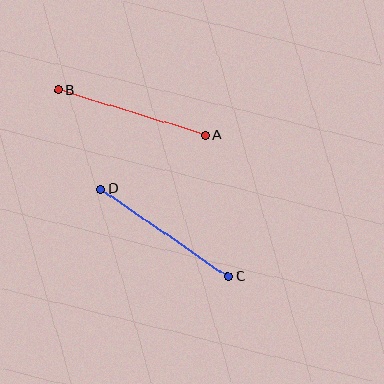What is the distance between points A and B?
The distance is approximately 154 pixels.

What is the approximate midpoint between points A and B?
The midpoint is at approximately (132, 113) pixels.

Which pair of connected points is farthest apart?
Points C and D are farthest apart.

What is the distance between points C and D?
The distance is approximately 155 pixels.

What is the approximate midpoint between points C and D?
The midpoint is at approximately (165, 233) pixels.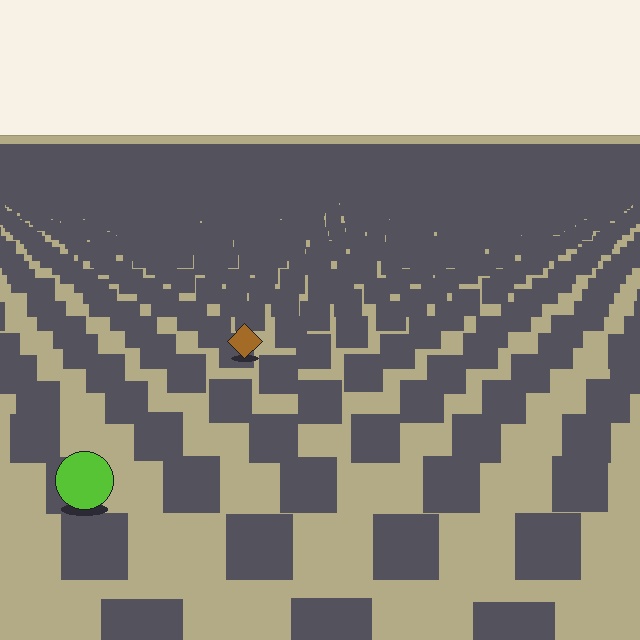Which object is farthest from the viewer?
The brown diamond is farthest from the viewer. It appears smaller and the ground texture around it is denser.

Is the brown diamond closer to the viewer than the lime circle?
No. The lime circle is closer — you can tell from the texture gradient: the ground texture is coarser near it.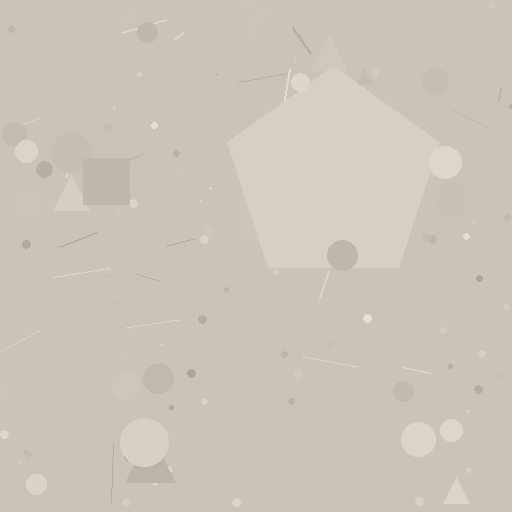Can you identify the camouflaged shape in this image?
The camouflaged shape is a pentagon.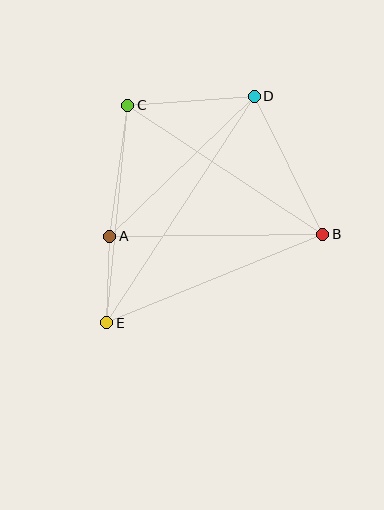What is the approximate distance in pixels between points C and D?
The distance between C and D is approximately 127 pixels.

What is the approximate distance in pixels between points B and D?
The distance between B and D is approximately 154 pixels.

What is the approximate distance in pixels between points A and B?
The distance between A and B is approximately 213 pixels.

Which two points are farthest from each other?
Points D and E are farthest from each other.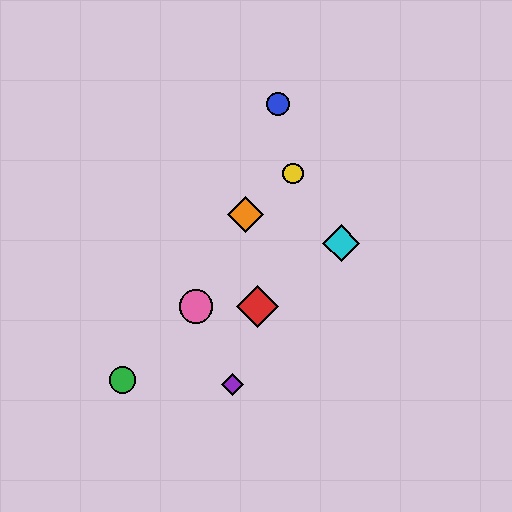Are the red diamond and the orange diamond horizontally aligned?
No, the red diamond is at y≈307 and the orange diamond is at y≈214.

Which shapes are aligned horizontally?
The red diamond, the pink circle are aligned horizontally.